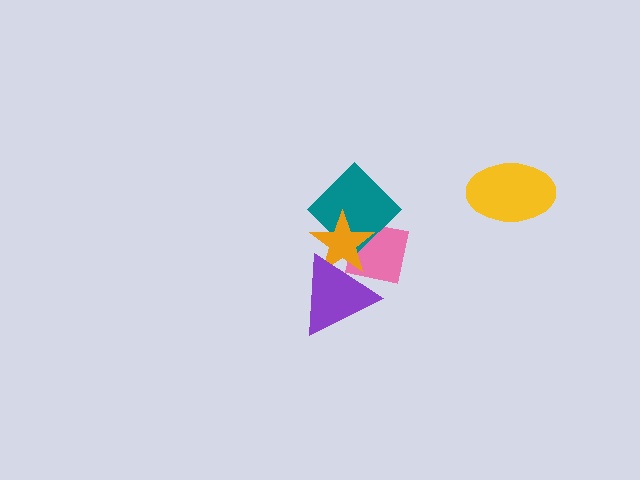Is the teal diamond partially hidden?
Yes, it is partially covered by another shape.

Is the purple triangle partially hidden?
No, no other shape covers it.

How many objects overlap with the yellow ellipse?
0 objects overlap with the yellow ellipse.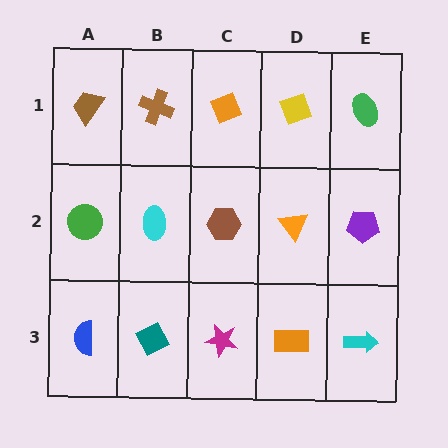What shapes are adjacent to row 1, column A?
A green circle (row 2, column A), a brown cross (row 1, column B).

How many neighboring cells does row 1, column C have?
3.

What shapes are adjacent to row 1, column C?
A brown hexagon (row 2, column C), a brown cross (row 1, column B), a yellow diamond (row 1, column D).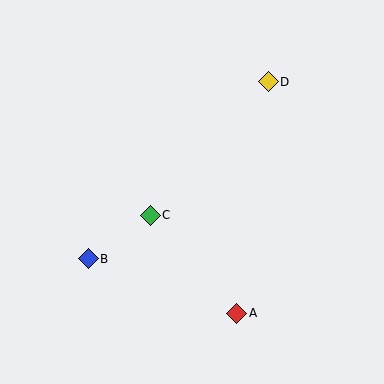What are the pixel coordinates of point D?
Point D is at (268, 82).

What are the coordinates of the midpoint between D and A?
The midpoint between D and A is at (253, 198).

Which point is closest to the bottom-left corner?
Point B is closest to the bottom-left corner.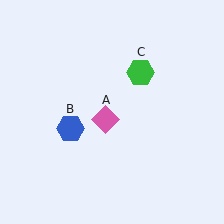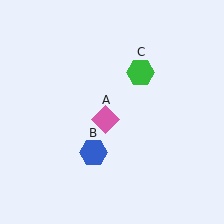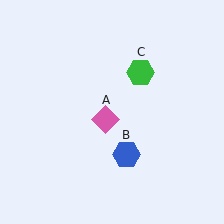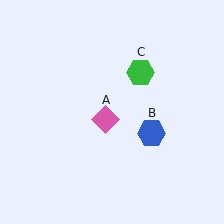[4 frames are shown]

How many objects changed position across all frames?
1 object changed position: blue hexagon (object B).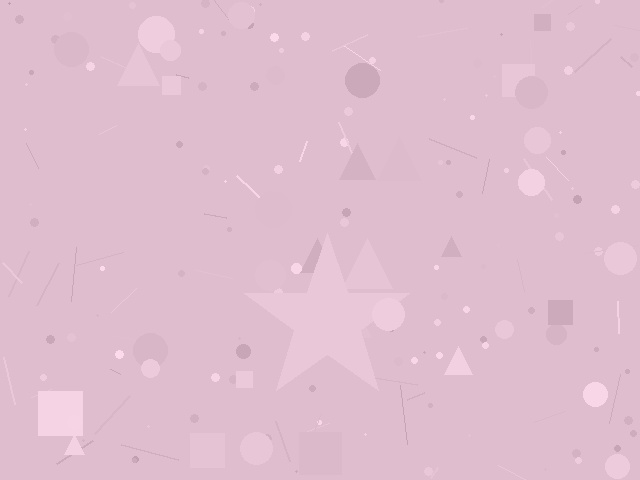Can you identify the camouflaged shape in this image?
The camouflaged shape is a star.